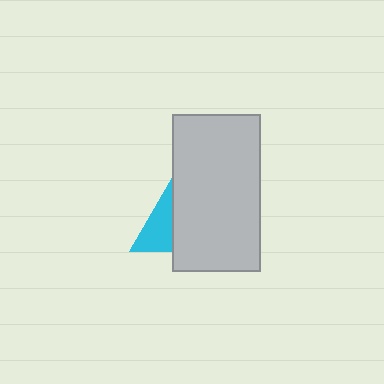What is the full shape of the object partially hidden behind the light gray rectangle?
The partially hidden object is a cyan triangle.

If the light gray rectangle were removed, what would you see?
You would see the complete cyan triangle.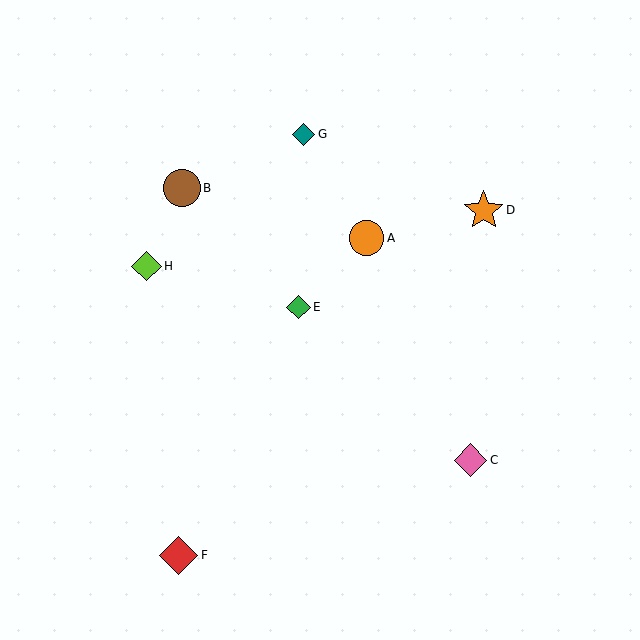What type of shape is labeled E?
Shape E is a green diamond.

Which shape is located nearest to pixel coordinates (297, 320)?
The green diamond (labeled E) at (298, 307) is nearest to that location.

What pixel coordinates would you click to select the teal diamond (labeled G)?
Click at (304, 134) to select the teal diamond G.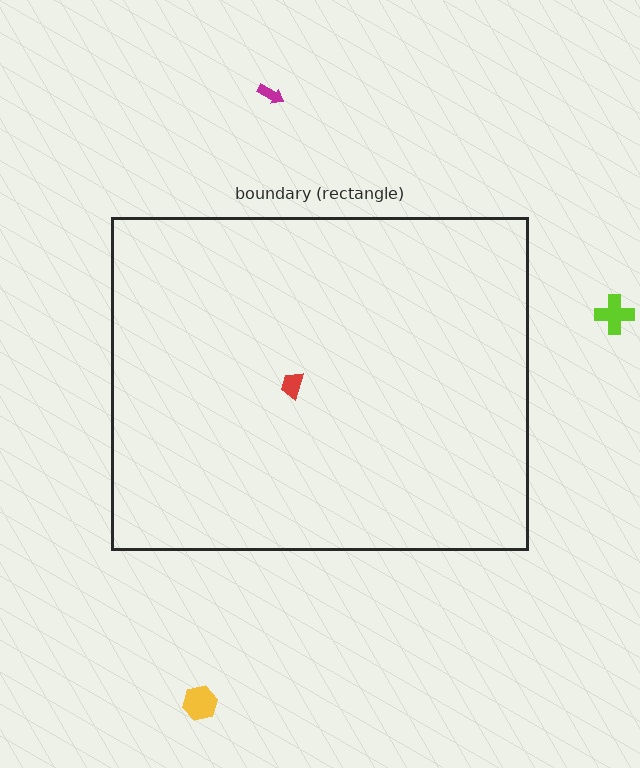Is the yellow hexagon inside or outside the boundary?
Outside.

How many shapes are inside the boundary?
1 inside, 3 outside.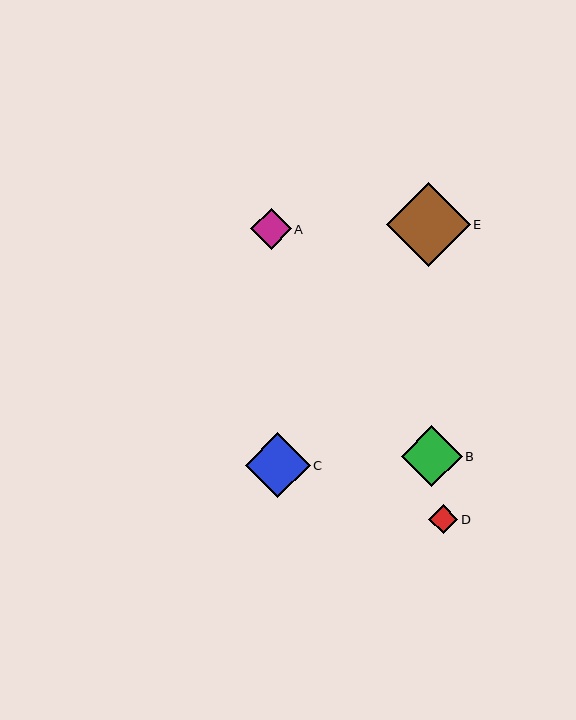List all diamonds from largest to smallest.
From largest to smallest: E, C, B, A, D.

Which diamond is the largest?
Diamond E is the largest with a size of approximately 83 pixels.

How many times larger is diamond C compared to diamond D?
Diamond C is approximately 2.2 times the size of diamond D.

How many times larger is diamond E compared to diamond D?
Diamond E is approximately 2.9 times the size of diamond D.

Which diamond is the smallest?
Diamond D is the smallest with a size of approximately 29 pixels.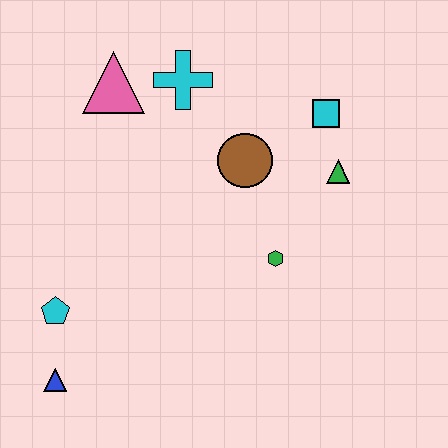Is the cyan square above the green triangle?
Yes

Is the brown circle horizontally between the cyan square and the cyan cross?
Yes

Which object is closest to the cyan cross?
The pink triangle is closest to the cyan cross.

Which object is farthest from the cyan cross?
The blue triangle is farthest from the cyan cross.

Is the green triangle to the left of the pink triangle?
No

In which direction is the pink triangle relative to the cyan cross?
The pink triangle is to the left of the cyan cross.